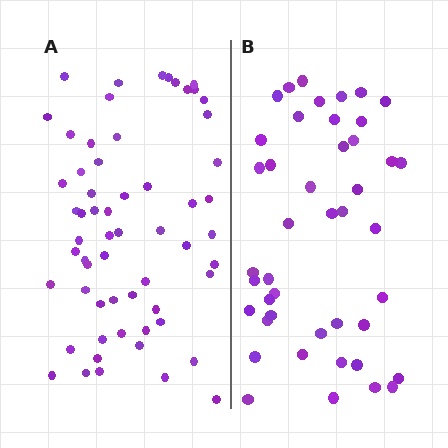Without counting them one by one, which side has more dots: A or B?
Region A (the left region) has more dots.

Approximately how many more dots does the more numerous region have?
Region A has approximately 15 more dots than region B.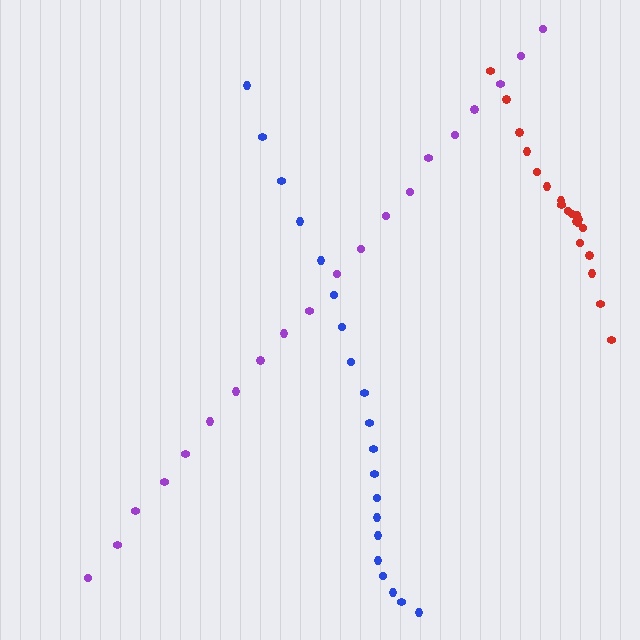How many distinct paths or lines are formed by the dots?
There are 3 distinct paths.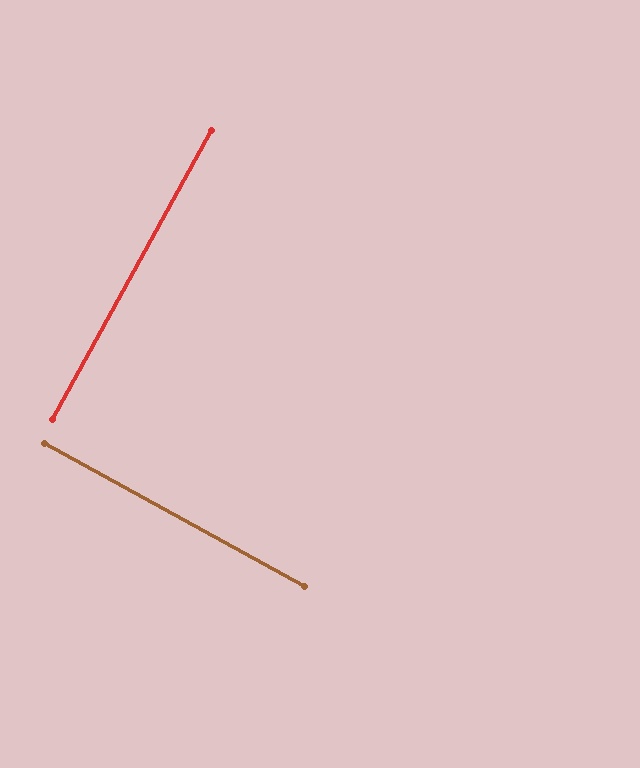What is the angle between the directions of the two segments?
Approximately 90 degrees.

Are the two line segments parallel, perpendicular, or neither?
Perpendicular — they meet at approximately 90°.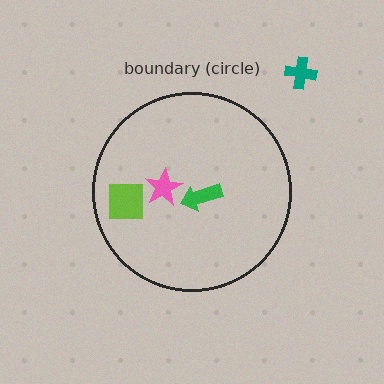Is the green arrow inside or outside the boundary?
Inside.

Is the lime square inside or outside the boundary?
Inside.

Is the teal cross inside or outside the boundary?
Outside.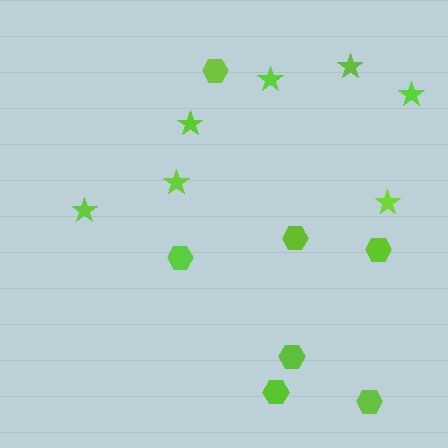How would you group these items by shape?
There are 2 groups: one group of hexagons (7) and one group of stars (7).